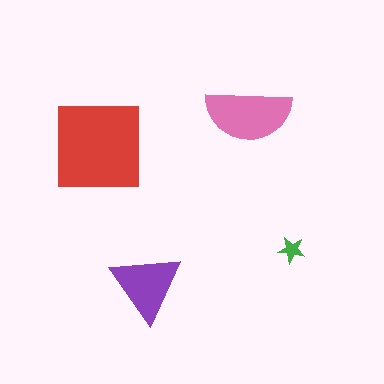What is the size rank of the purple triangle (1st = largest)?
3rd.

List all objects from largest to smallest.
The red square, the pink semicircle, the purple triangle, the green star.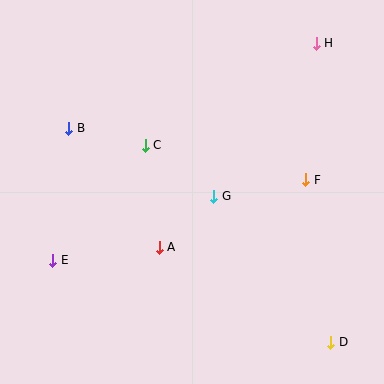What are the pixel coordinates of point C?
Point C is at (145, 145).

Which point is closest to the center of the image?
Point G at (214, 196) is closest to the center.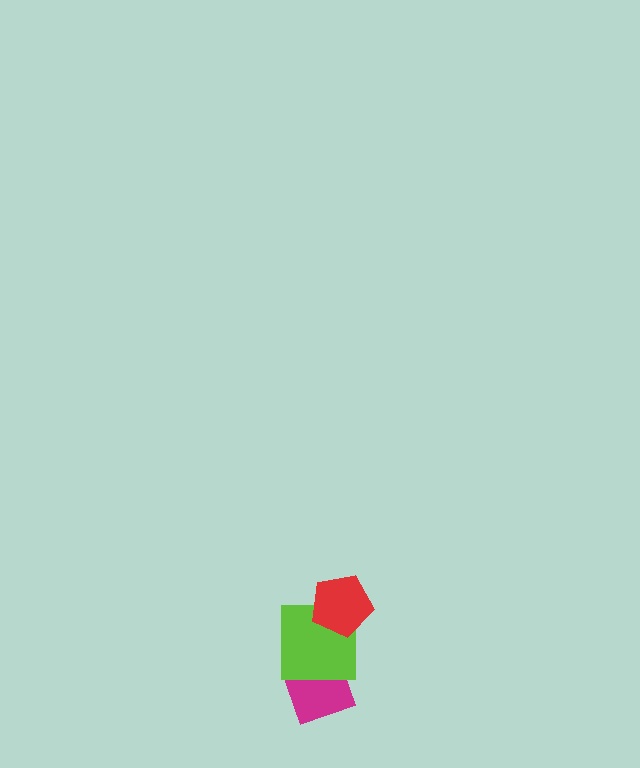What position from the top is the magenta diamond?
The magenta diamond is 3rd from the top.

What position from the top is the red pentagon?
The red pentagon is 1st from the top.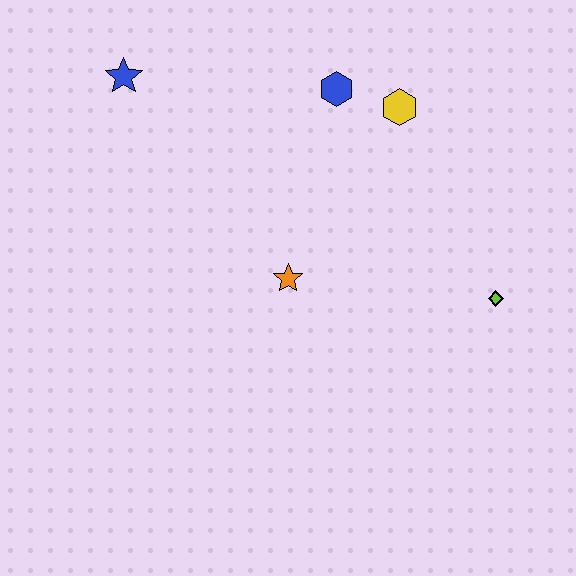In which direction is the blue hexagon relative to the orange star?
The blue hexagon is above the orange star.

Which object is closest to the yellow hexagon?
The blue hexagon is closest to the yellow hexagon.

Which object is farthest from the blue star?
The lime diamond is farthest from the blue star.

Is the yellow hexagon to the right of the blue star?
Yes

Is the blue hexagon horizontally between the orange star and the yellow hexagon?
Yes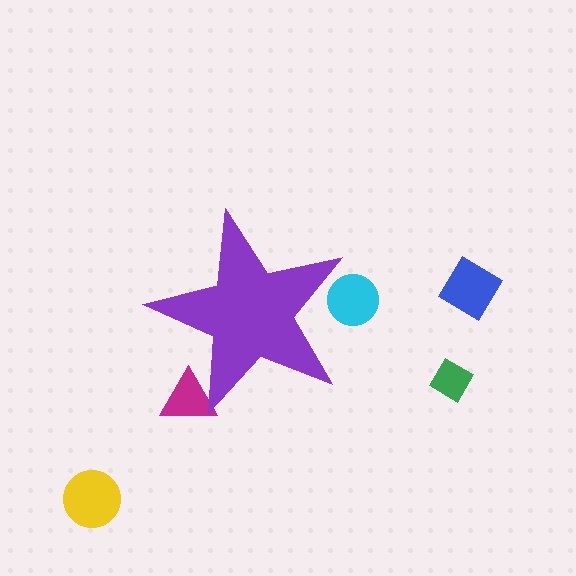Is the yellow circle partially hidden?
No, the yellow circle is fully visible.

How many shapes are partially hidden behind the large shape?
2 shapes are partially hidden.